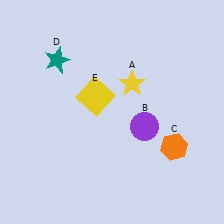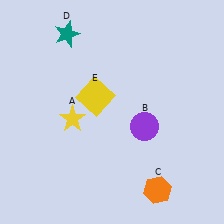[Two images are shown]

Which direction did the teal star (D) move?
The teal star (D) moved up.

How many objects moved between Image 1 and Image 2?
3 objects moved between the two images.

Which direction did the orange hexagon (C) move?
The orange hexagon (C) moved down.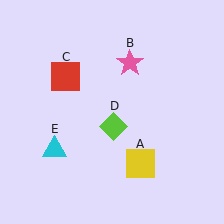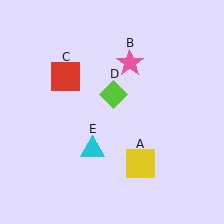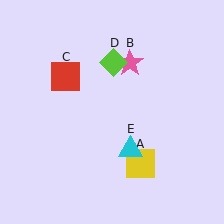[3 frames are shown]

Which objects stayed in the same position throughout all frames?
Yellow square (object A) and pink star (object B) and red square (object C) remained stationary.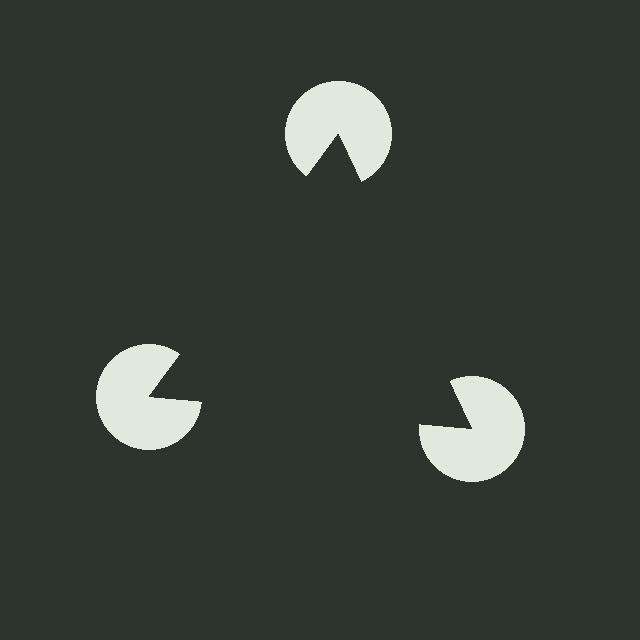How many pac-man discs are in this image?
There are 3 — one at each vertex of the illusory triangle.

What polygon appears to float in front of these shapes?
An illusory triangle — its edges are inferred from the aligned wedge cuts in the pac-man discs, not physically drawn.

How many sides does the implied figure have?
3 sides.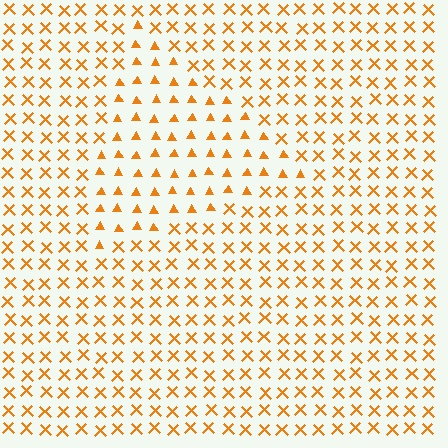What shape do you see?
I see a triangle.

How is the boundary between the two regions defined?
The boundary is defined by a change in element shape: triangles inside vs. X marks outside. All elements share the same color and spacing.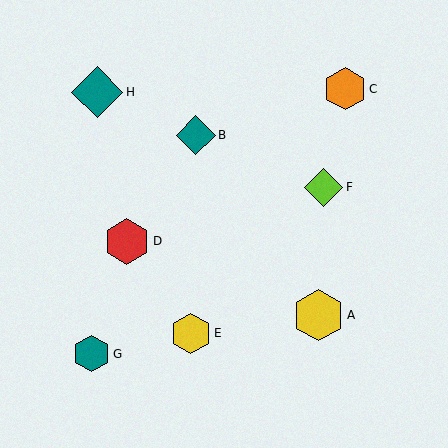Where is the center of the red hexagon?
The center of the red hexagon is at (127, 241).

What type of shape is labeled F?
Shape F is a lime diamond.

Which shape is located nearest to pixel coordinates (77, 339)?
The teal hexagon (labeled G) at (92, 354) is nearest to that location.